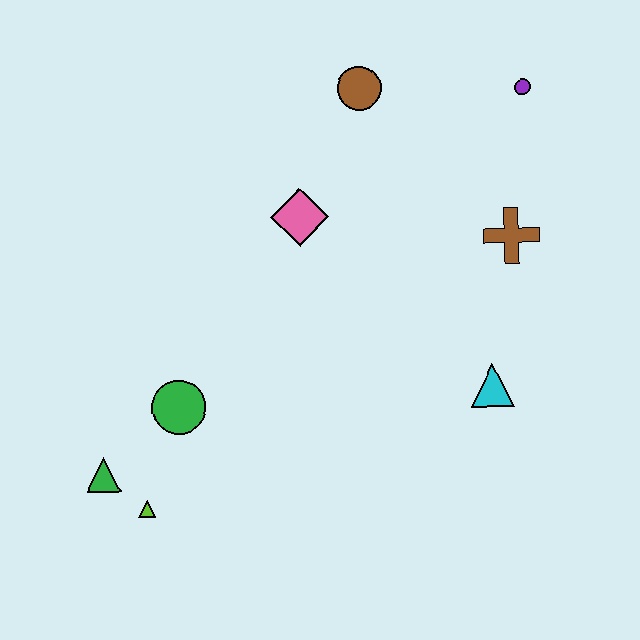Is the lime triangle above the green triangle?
No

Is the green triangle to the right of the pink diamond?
No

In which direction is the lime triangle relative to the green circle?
The lime triangle is below the green circle.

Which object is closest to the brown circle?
The pink diamond is closest to the brown circle.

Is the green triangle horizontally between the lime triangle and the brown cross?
No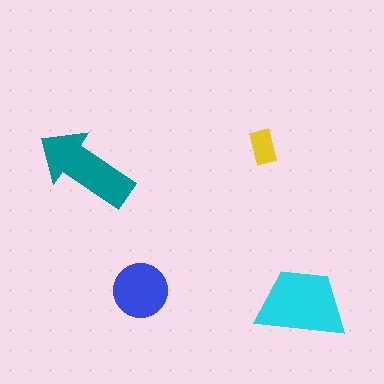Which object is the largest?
The cyan trapezoid.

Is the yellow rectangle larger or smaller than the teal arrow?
Smaller.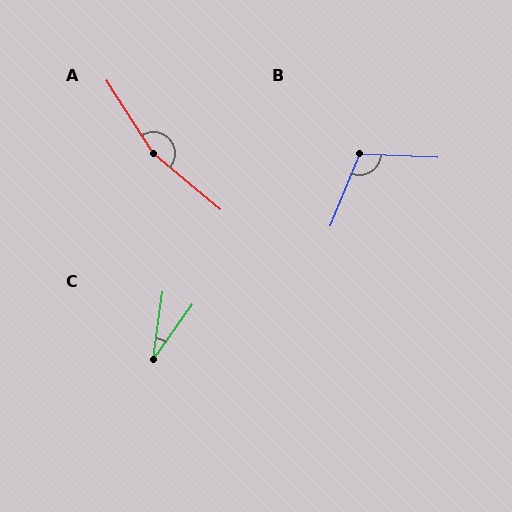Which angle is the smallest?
C, at approximately 28 degrees.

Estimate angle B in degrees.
Approximately 110 degrees.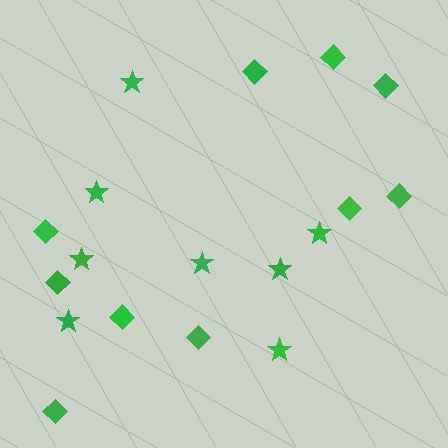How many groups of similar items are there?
There are 2 groups: one group of diamonds (10) and one group of stars (8).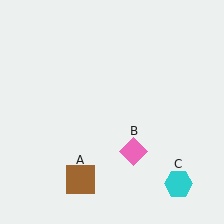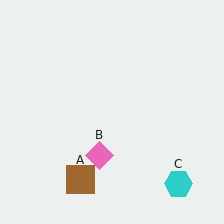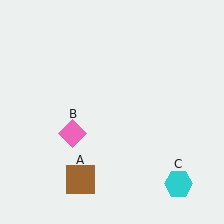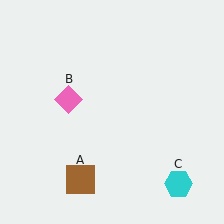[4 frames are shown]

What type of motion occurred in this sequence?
The pink diamond (object B) rotated clockwise around the center of the scene.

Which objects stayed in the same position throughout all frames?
Brown square (object A) and cyan hexagon (object C) remained stationary.